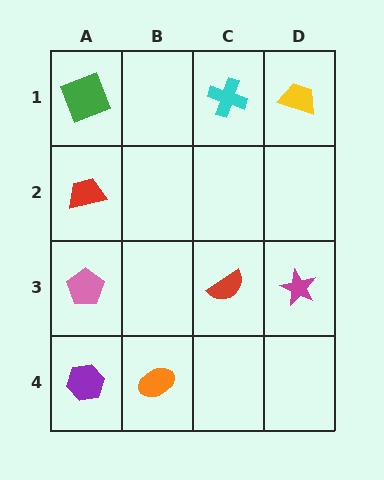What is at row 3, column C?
A red semicircle.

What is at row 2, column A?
A red trapezoid.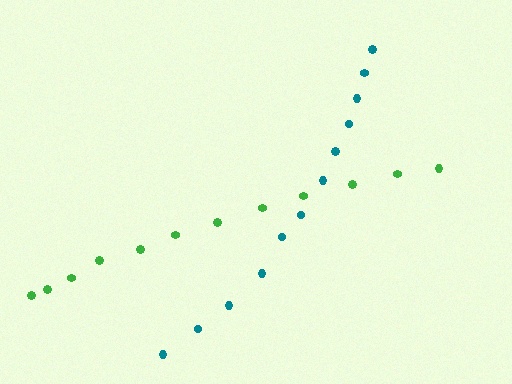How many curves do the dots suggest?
There are 2 distinct paths.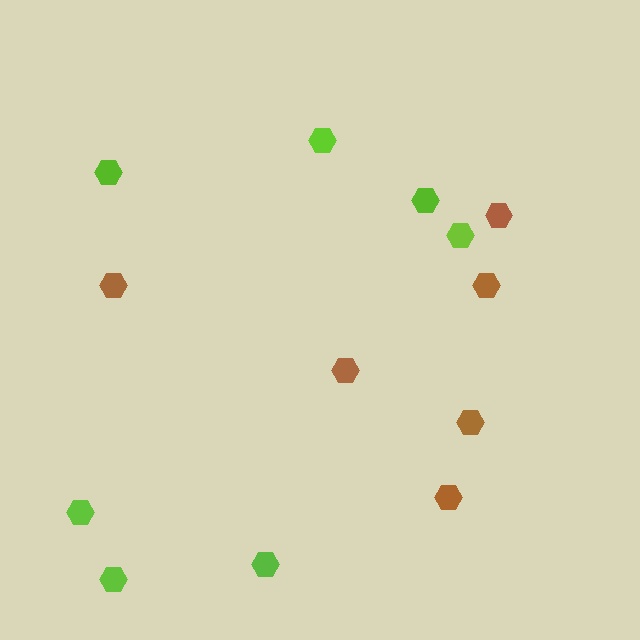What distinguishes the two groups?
There are 2 groups: one group of lime hexagons (7) and one group of brown hexagons (6).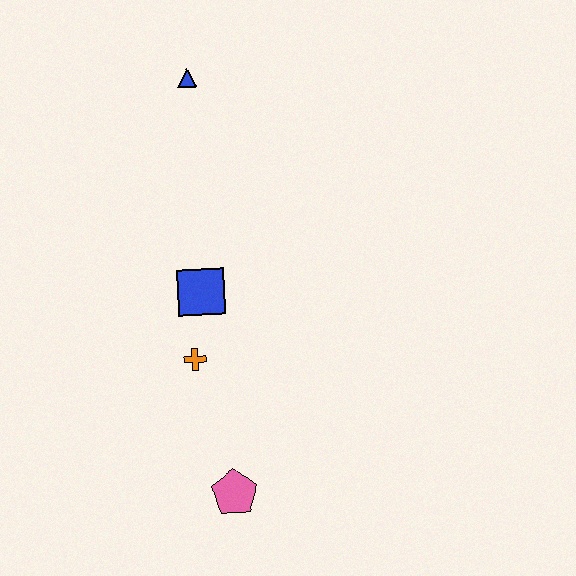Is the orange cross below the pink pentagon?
No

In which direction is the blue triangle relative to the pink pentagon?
The blue triangle is above the pink pentagon.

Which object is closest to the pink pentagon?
The orange cross is closest to the pink pentagon.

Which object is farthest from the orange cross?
The blue triangle is farthest from the orange cross.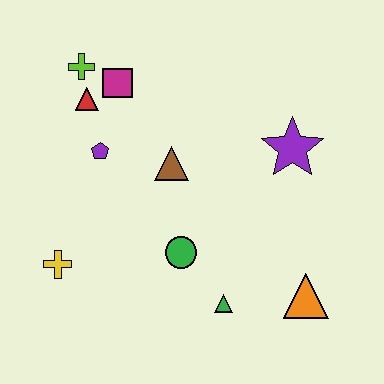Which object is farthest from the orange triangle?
The lime cross is farthest from the orange triangle.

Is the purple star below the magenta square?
Yes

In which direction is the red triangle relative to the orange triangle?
The red triangle is to the left of the orange triangle.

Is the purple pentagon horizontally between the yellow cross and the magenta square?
Yes